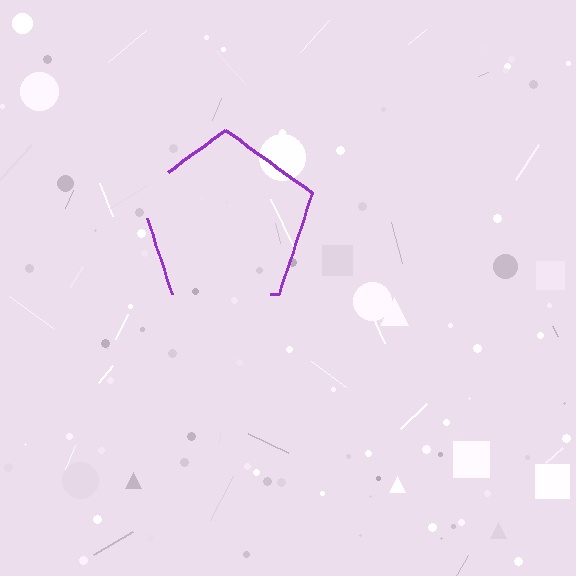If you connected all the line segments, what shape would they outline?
They would outline a pentagon.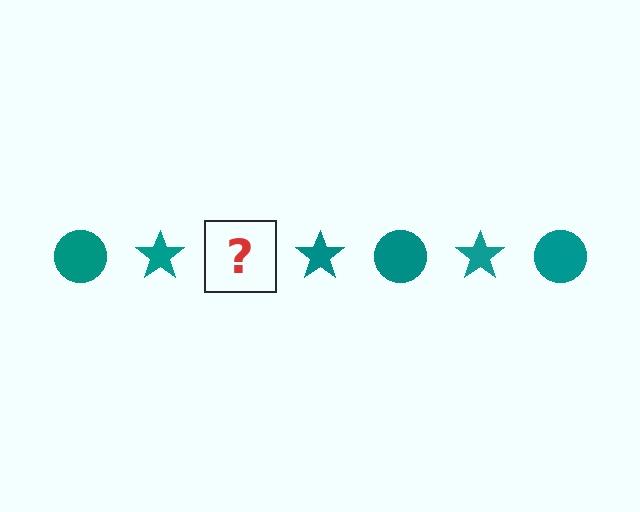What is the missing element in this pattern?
The missing element is a teal circle.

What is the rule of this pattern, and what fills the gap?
The rule is that the pattern cycles through circle, star shapes in teal. The gap should be filled with a teal circle.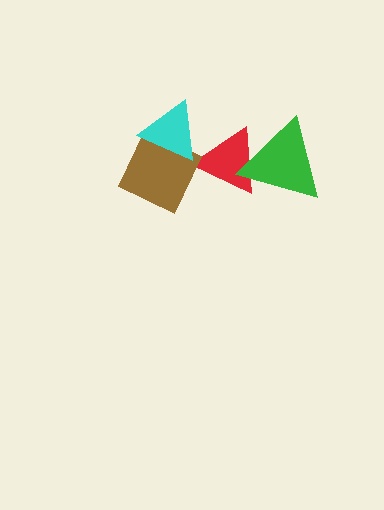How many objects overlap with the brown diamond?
2 objects overlap with the brown diamond.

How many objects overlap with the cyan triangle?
2 objects overlap with the cyan triangle.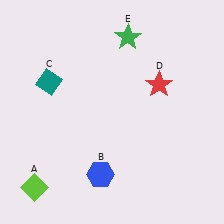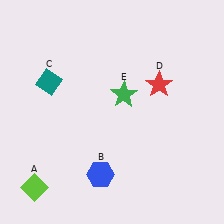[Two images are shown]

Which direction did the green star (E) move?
The green star (E) moved down.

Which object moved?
The green star (E) moved down.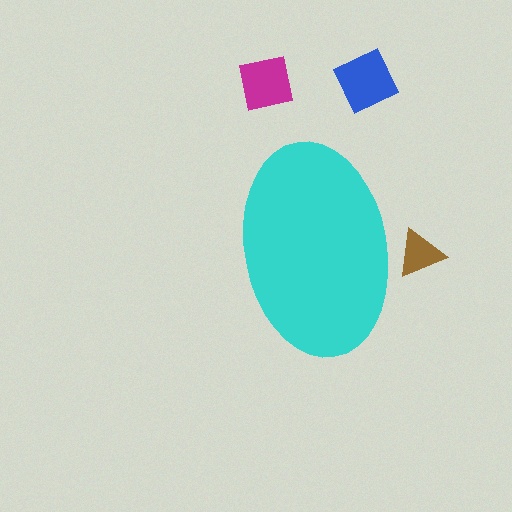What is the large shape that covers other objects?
A cyan ellipse.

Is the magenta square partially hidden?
No, the magenta square is fully visible.